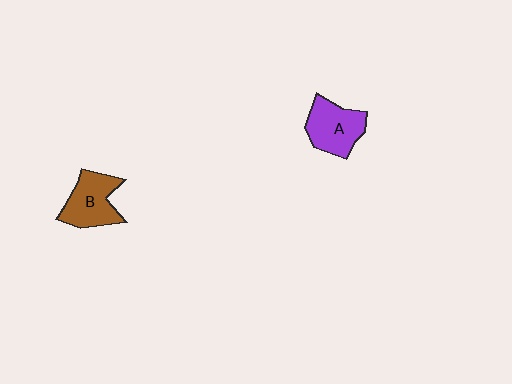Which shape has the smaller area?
Shape B (brown).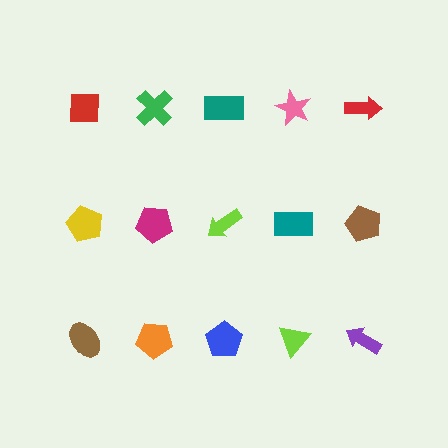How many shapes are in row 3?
5 shapes.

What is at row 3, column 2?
An orange pentagon.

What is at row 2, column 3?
A lime arrow.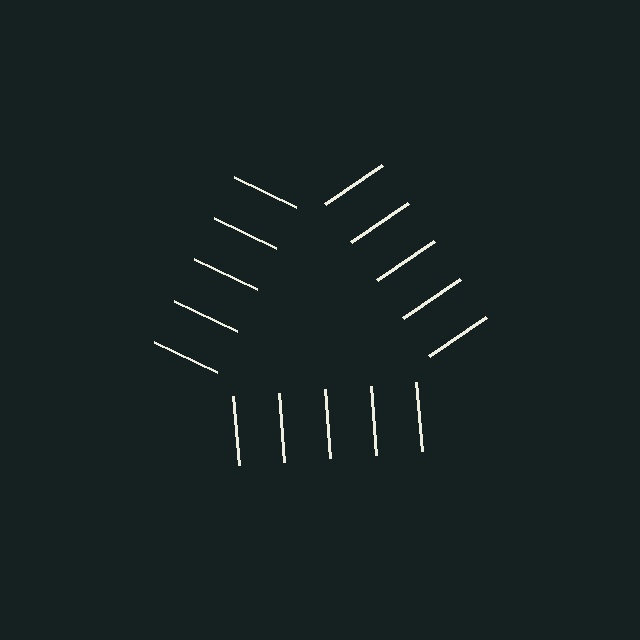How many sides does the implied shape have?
3 sides — the line-ends trace a triangle.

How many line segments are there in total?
15 — 5 along each of the 3 edges.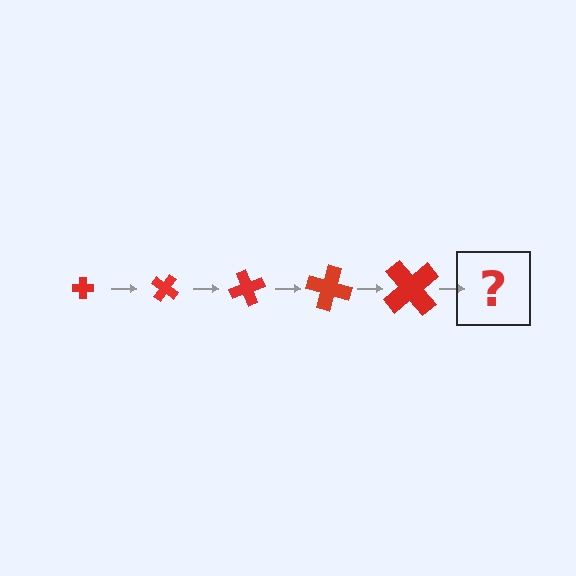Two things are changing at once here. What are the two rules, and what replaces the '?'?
The two rules are that the cross grows larger each step and it rotates 35 degrees each step. The '?' should be a cross, larger than the previous one and rotated 175 degrees from the start.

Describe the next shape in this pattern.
It should be a cross, larger than the previous one and rotated 175 degrees from the start.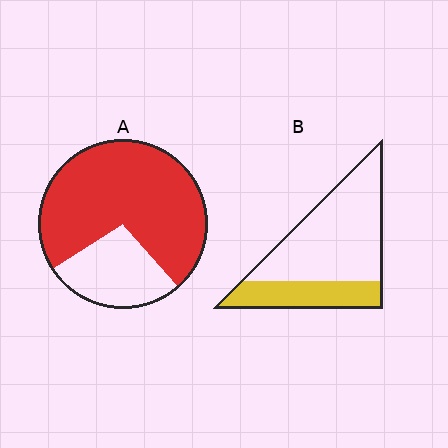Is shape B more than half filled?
No.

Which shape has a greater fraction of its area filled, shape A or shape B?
Shape A.